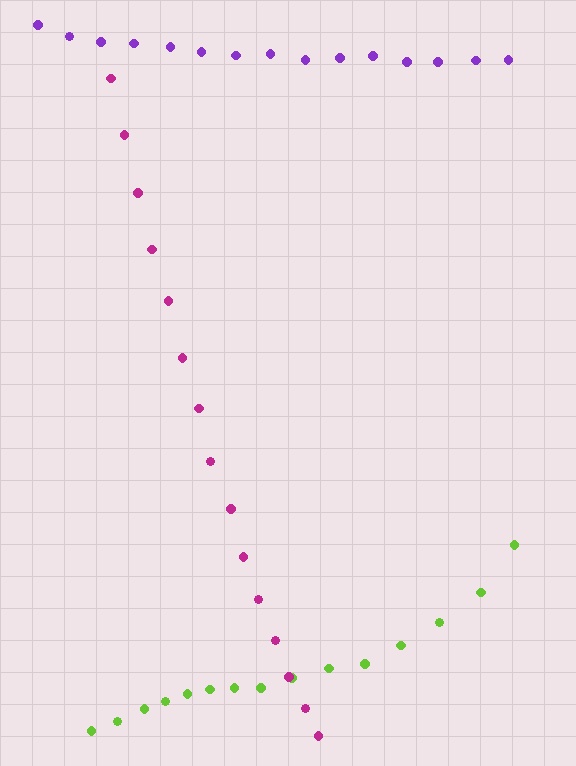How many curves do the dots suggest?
There are 3 distinct paths.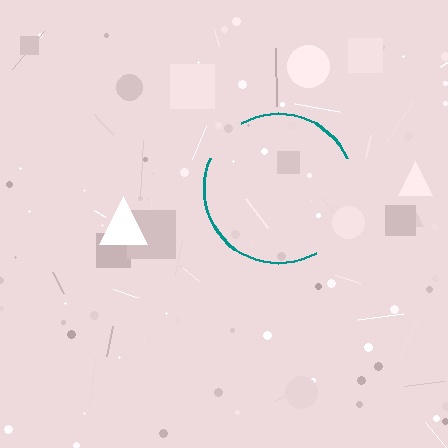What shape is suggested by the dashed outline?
The dashed outline suggests a circle.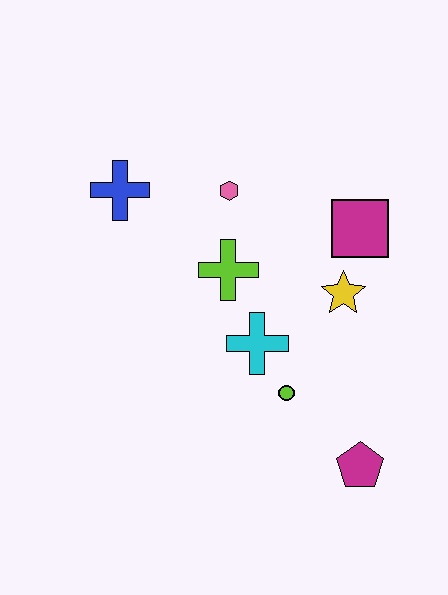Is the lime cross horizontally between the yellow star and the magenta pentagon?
No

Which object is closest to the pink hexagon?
The lime cross is closest to the pink hexagon.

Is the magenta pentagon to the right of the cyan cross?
Yes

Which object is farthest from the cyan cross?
The blue cross is farthest from the cyan cross.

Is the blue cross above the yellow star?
Yes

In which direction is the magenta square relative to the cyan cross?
The magenta square is above the cyan cross.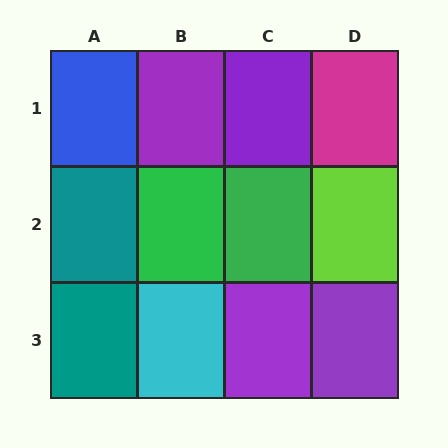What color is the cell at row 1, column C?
Purple.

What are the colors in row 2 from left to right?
Teal, green, green, lime.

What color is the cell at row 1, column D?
Magenta.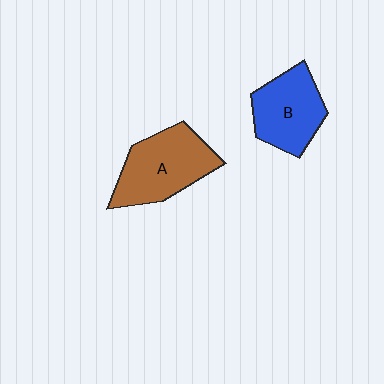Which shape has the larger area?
Shape A (brown).